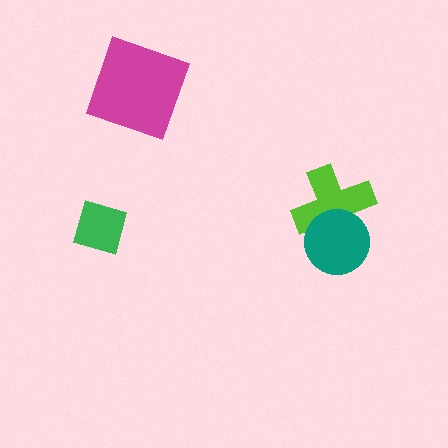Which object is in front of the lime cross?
The teal circle is in front of the lime cross.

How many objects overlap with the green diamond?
0 objects overlap with the green diamond.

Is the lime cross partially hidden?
Yes, it is partially covered by another shape.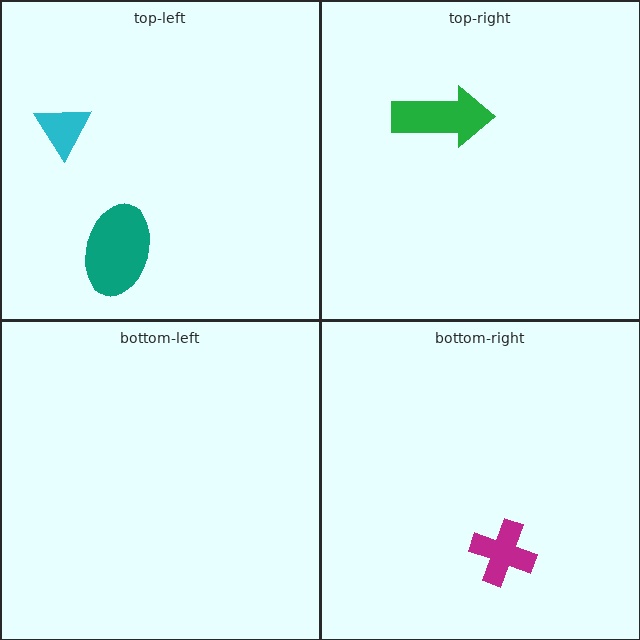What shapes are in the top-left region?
The teal ellipse, the cyan triangle.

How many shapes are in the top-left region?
2.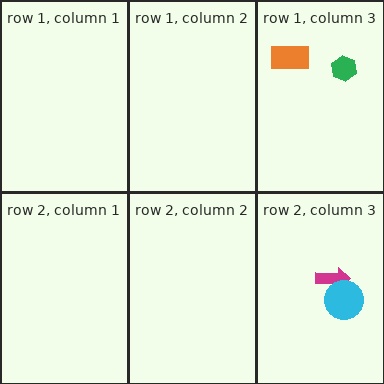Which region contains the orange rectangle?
The row 1, column 3 region.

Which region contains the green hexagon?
The row 1, column 3 region.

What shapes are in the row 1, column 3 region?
The orange rectangle, the green hexagon.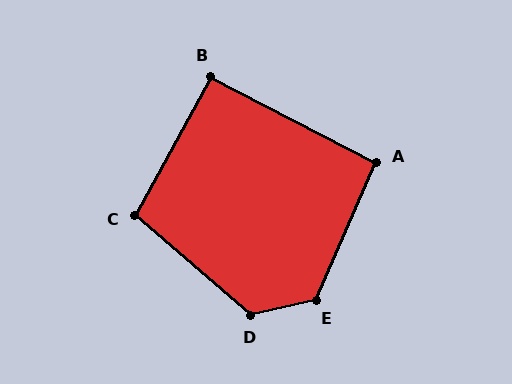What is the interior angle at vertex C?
Approximately 102 degrees (obtuse).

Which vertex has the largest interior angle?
E, at approximately 127 degrees.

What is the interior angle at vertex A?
Approximately 94 degrees (approximately right).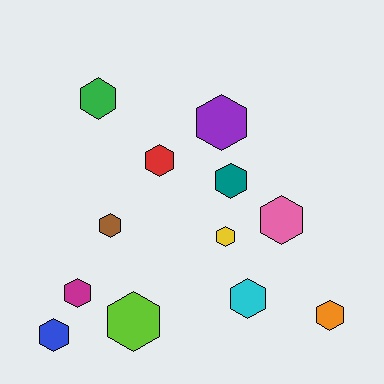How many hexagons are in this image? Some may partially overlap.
There are 12 hexagons.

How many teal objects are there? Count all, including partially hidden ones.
There is 1 teal object.